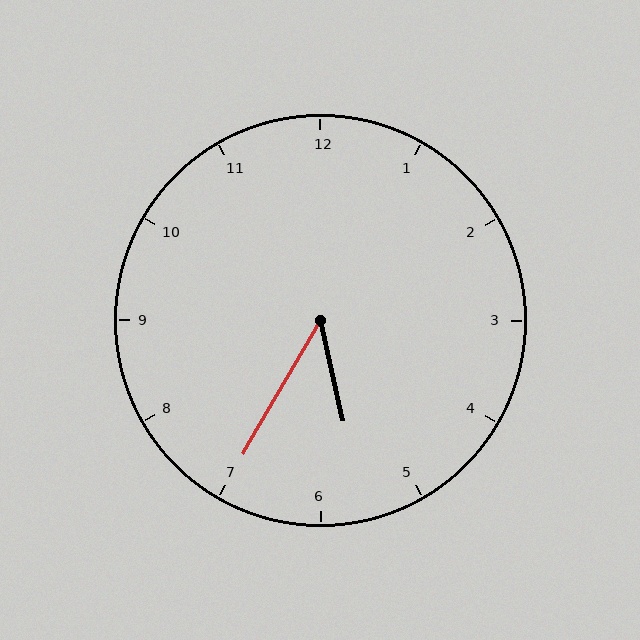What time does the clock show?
5:35.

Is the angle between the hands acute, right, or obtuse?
It is acute.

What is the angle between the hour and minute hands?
Approximately 42 degrees.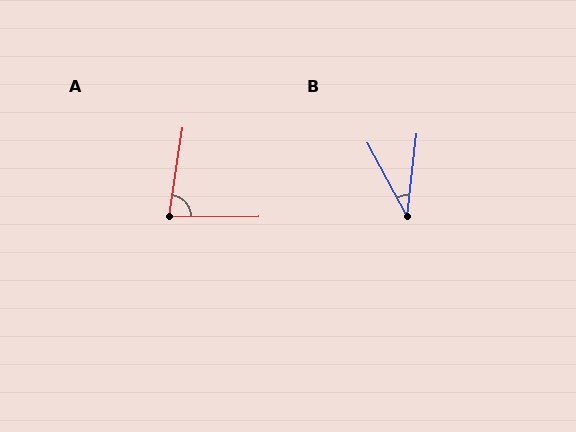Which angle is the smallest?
B, at approximately 35 degrees.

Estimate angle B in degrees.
Approximately 35 degrees.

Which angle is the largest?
A, at approximately 81 degrees.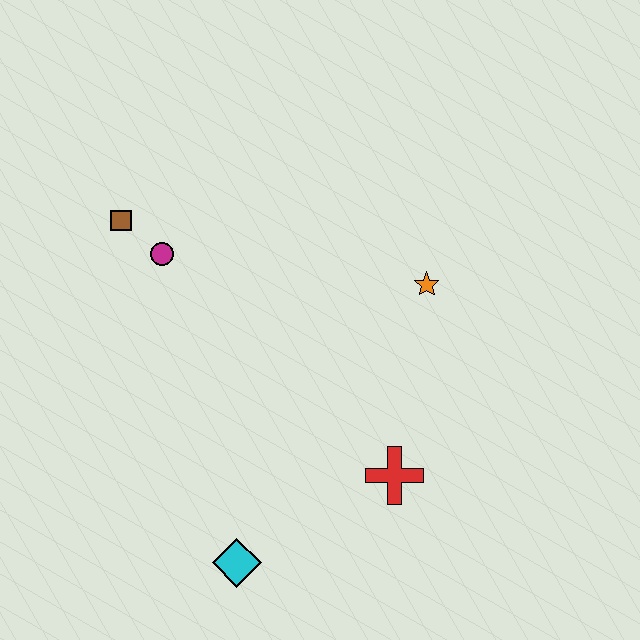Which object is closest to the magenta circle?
The brown square is closest to the magenta circle.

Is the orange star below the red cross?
No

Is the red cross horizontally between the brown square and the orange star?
Yes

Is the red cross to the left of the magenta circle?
No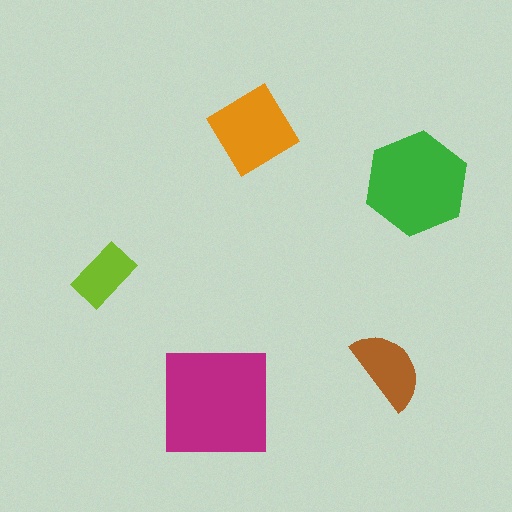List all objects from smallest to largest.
The lime rectangle, the brown semicircle, the orange diamond, the green hexagon, the magenta square.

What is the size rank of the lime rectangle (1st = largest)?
5th.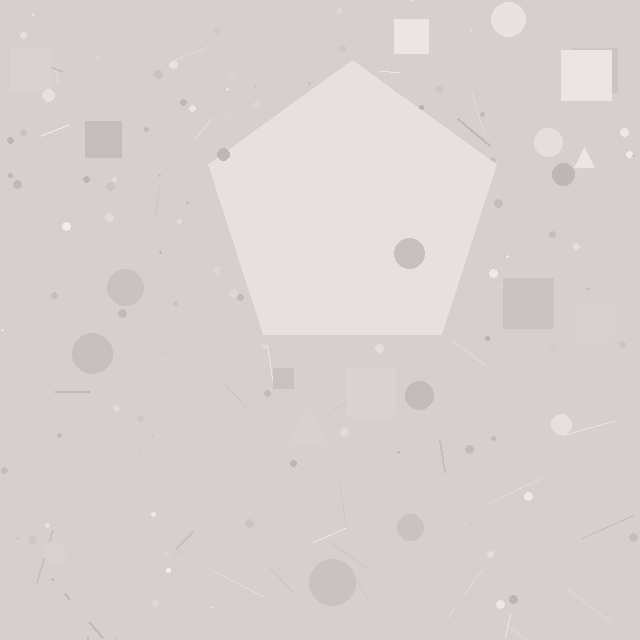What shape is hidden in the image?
A pentagon is hidden in the image.